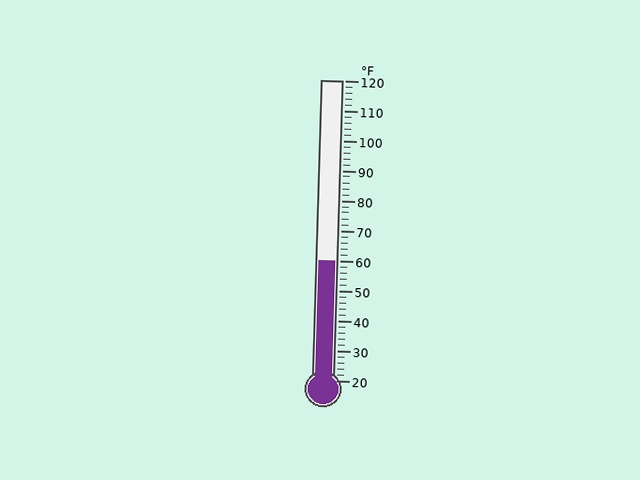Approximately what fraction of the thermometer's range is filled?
The thermometer is filled to approximately 40% of its range.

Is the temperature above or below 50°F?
The temperature is above 50°F.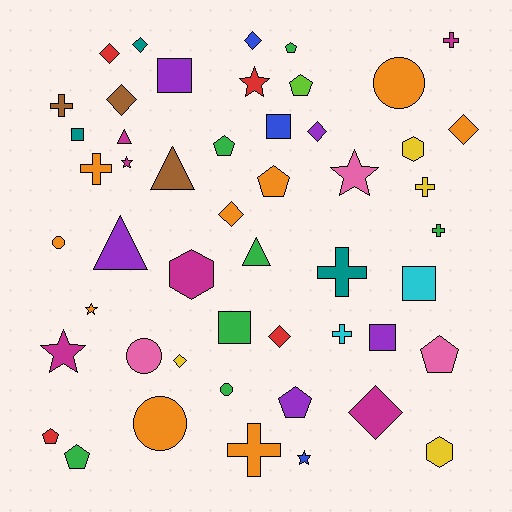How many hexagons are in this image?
There are 3 hexagons.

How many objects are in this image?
There are 50 objects.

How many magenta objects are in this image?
There are 6 magenta objects.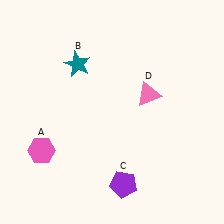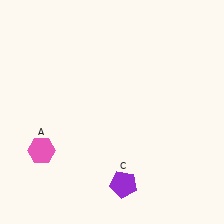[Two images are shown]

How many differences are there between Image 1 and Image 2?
There are 2 differences between the two images.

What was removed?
The teal star (B), the pink triangle (D) were removed in Image 2.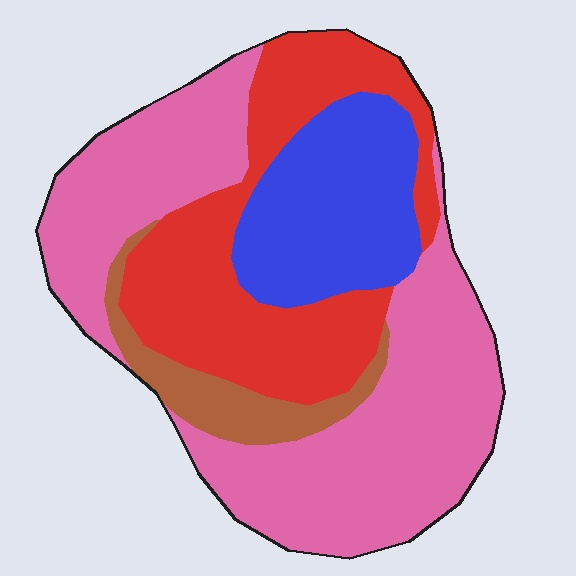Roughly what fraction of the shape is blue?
Blue takes up between a sixth and a third of the shape.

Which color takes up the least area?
Brown, at roughly 10%.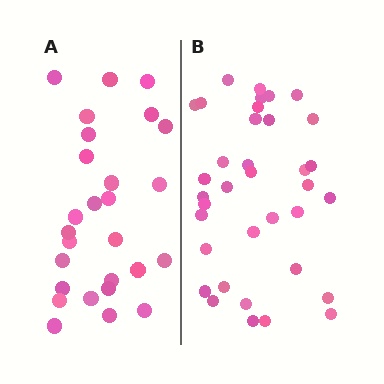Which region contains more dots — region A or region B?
Region B (the right region) has more dots.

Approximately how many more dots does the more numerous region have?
Region B has roughly 8 or so more dots than region A.